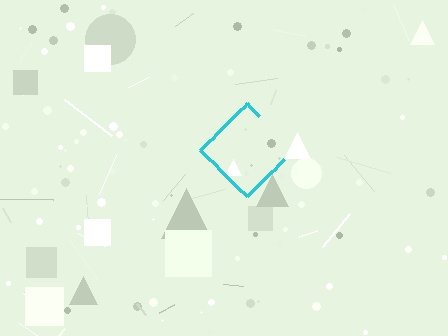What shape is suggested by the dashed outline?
The dashed outline suggests a diamond.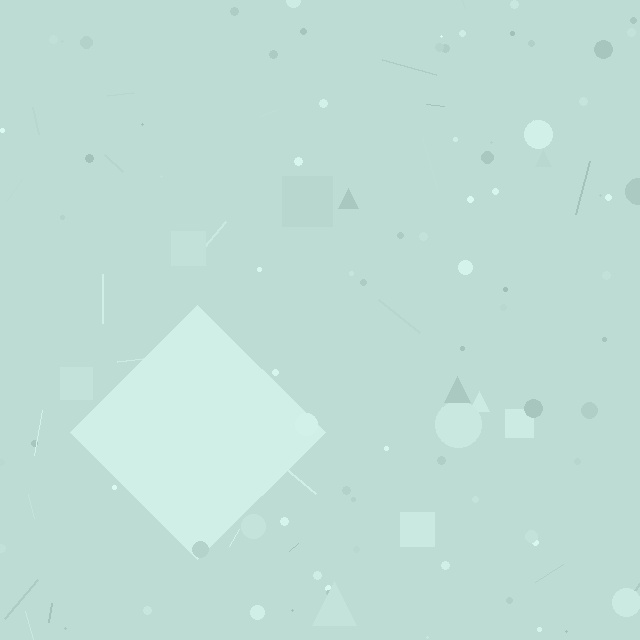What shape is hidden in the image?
A diamond is hidden in the image.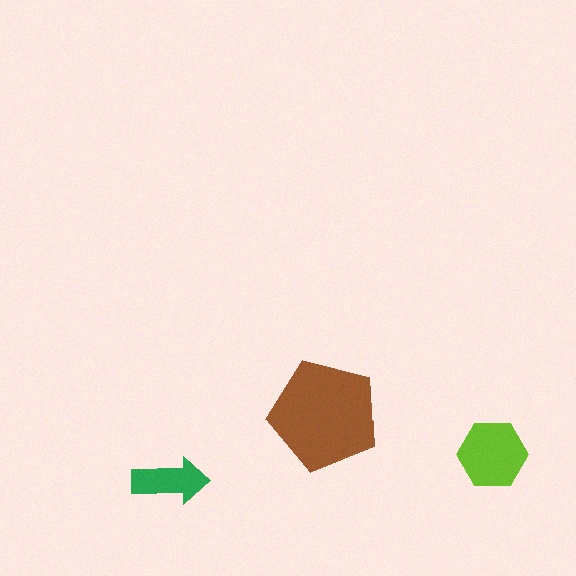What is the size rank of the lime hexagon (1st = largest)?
2nd.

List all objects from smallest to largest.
The green arrow, the lime hexagon, the brown pentagon.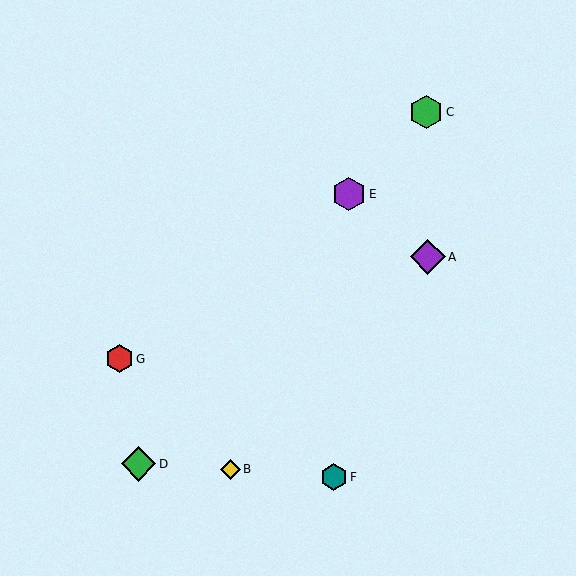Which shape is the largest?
The green diamond (labeled D) is the largest.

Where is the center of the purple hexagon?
The center of the purple hexagon is at (349, 194).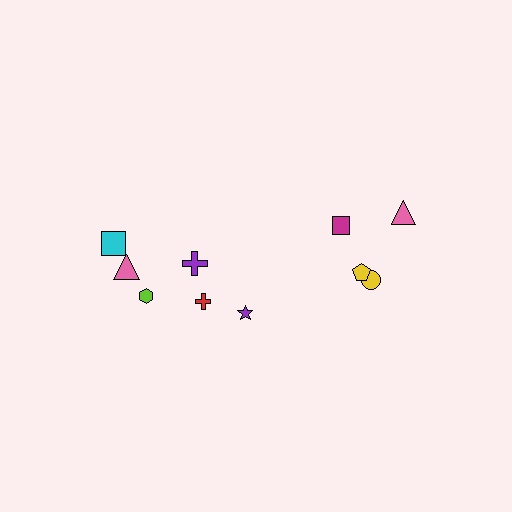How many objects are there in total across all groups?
There are 10 objects.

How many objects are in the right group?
There are 4 objects.